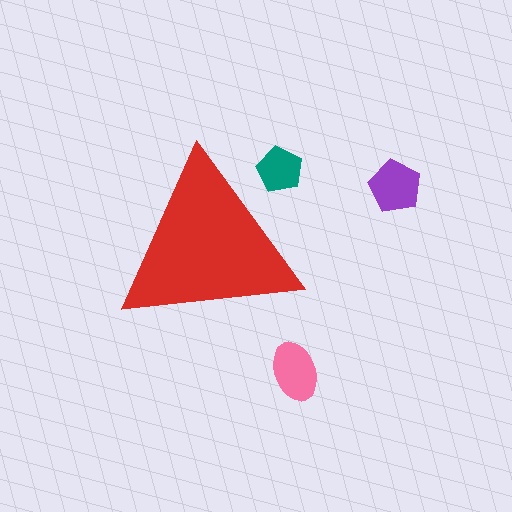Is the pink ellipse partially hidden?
No, the pink ellipse is fully visible.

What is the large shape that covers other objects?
A red triangle.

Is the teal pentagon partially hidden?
Yes, the teal pentagon is partially hidden behind the red triangle.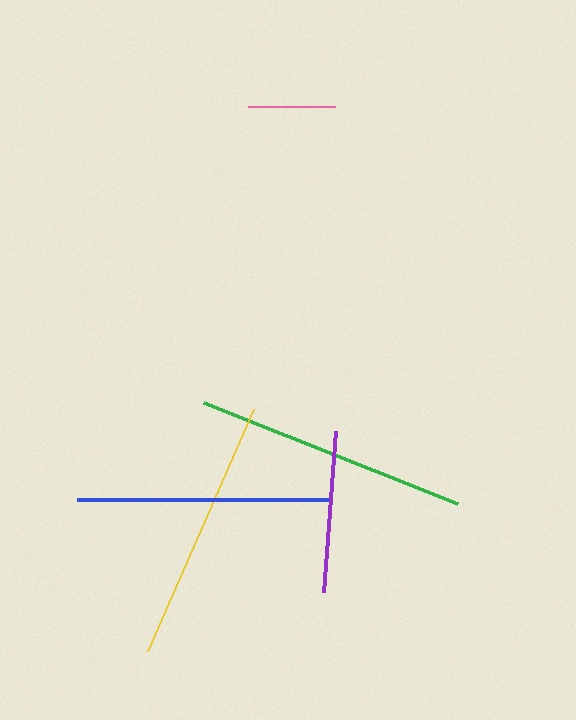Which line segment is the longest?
The green line is the longest at approximately 273 pixels.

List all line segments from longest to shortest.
From longest to shortest: green, yellow, blue, purple, pink.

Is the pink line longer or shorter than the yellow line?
The yellow line is longer than the pink line.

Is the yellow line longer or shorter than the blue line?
The yellow line is longer than the blue line.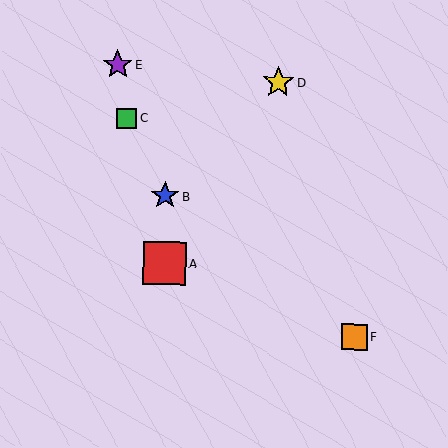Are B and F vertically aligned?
No, B is at x≈165 and F is at x≈354.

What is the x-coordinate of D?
Object D is at x≈278.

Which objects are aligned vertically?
Objects A, B are aligned vertically.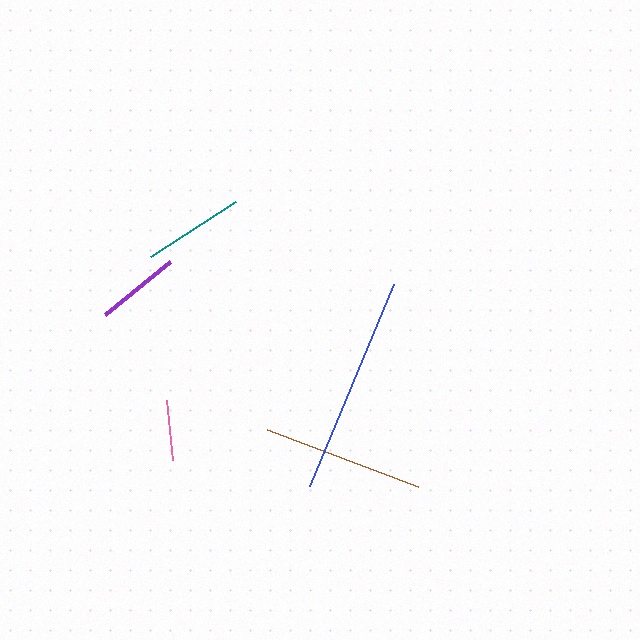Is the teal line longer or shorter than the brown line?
The brown line is longer than the teal line.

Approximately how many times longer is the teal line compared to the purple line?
The teal line is approximately 1.2 times the length of the purple line.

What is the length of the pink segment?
The pink segment is approximately 61 pixels long.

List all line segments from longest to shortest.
From longest to shortest: blue, brown, teal, purple, pink.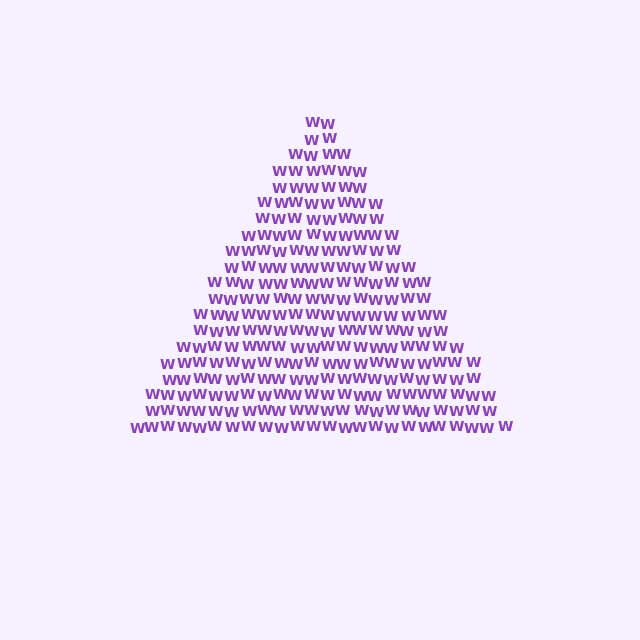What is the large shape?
The large shape is a triangle.